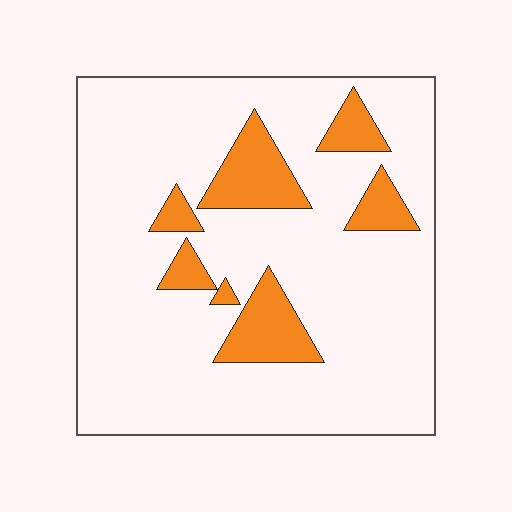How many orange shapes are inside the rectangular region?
7.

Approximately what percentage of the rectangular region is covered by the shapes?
Approximately 15%.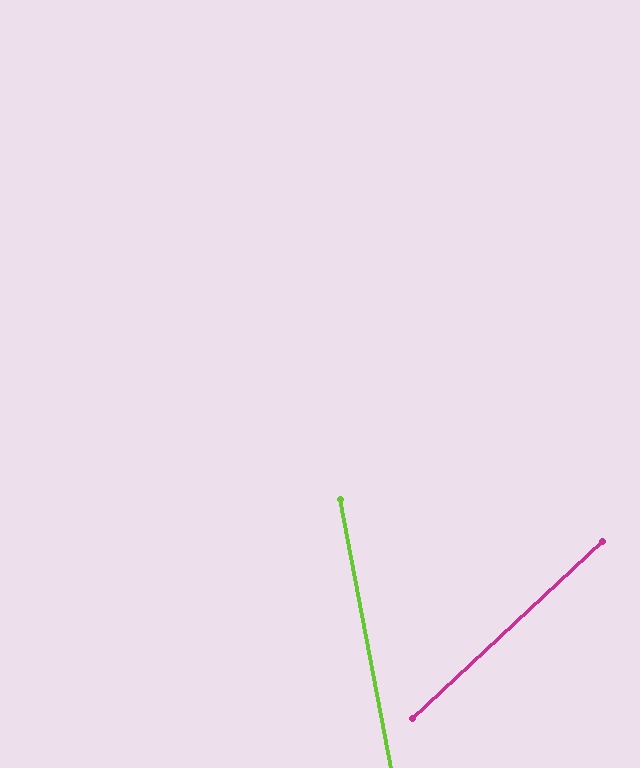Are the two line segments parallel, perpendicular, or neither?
Neither parallel nor perpendicular — they differ by about 58°.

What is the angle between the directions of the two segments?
Approximately 58 degrees.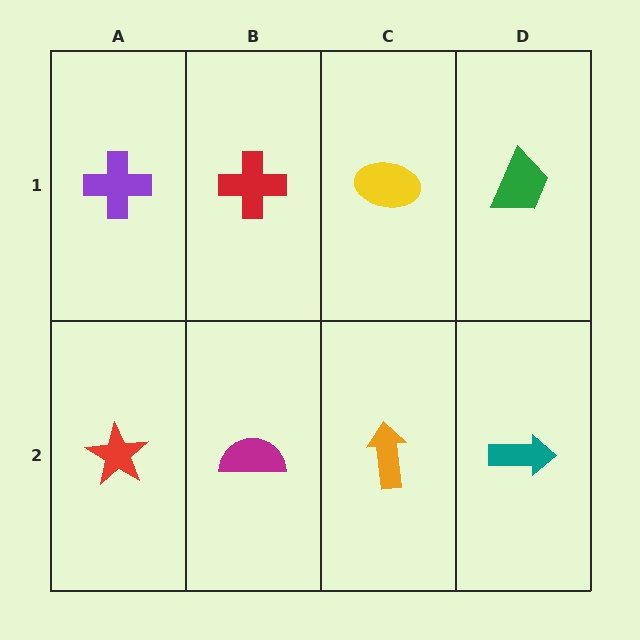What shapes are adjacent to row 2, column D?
A green trapezoid (row 1, column D), an orange arrow (row 2, column C).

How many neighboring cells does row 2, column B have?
3.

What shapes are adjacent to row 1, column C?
An orange arrow (row 2, column C), a red cross (row 1, column B), a green trapezoid (row 1, column D).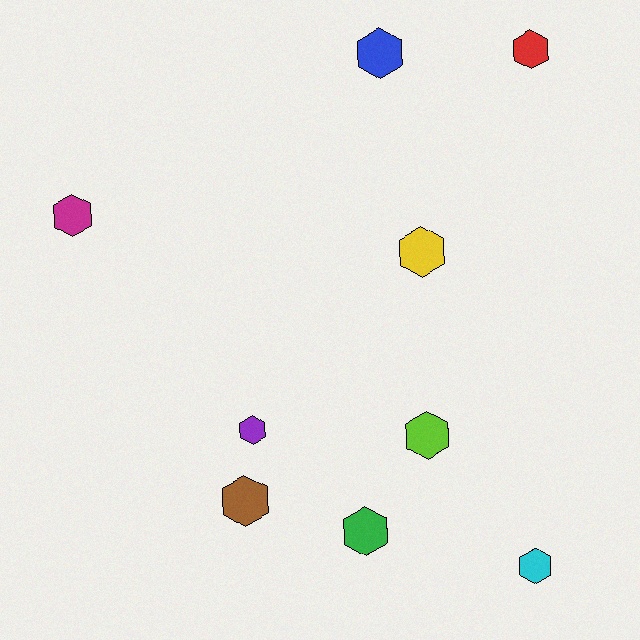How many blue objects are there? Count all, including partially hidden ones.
There is 1 blue object.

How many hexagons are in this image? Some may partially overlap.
There are 9 hexagons.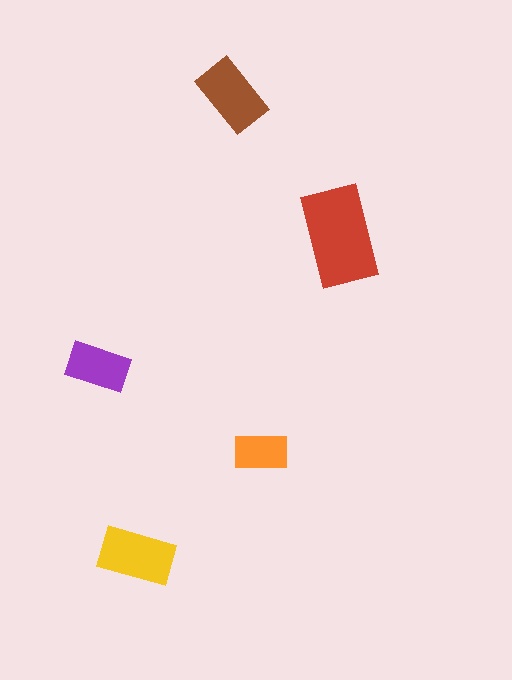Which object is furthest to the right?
The red rectangle is rightmost.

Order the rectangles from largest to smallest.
the red one, the yellow one, the brown one, the purple one, the orange one.